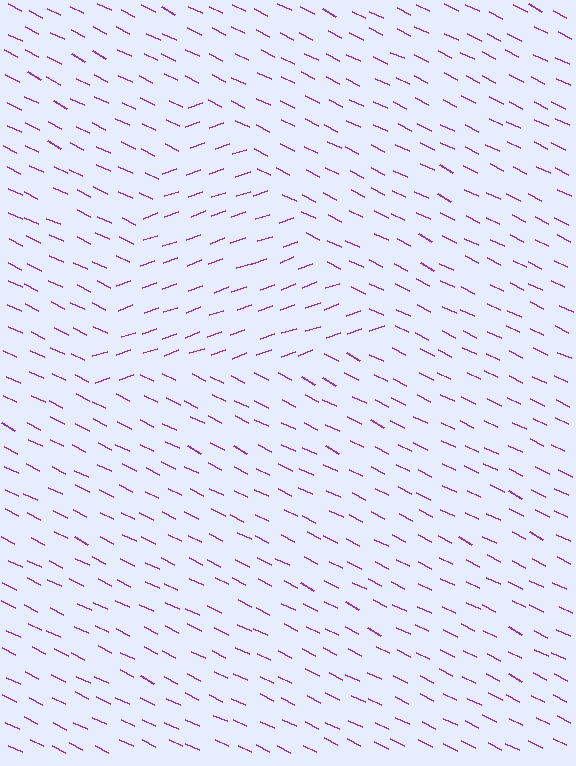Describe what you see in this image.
The image is filled with small purple line segments. A triangle region in the image has lines oriented differently from the surrounding lines, creating a visible texture boundary.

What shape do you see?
I see a triangle.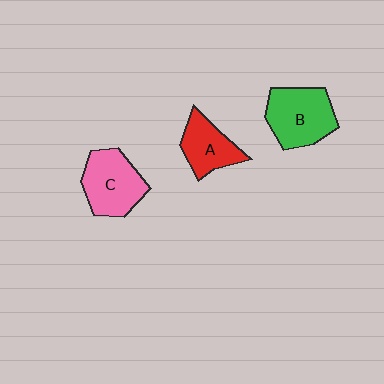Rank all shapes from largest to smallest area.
From largest to smallest: B (green), C (pink), A (red).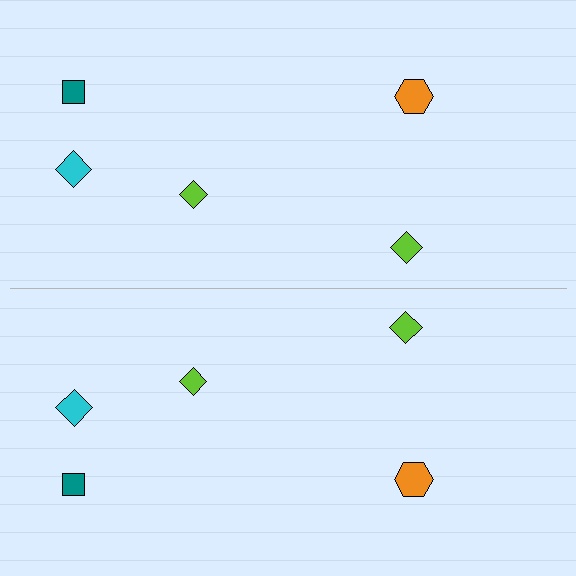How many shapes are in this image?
There are 10 shapes in this image.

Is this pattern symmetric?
Yes, this pattern has bilateral (reflection) symmetry.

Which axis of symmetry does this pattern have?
The pattern has a horizontal axis of symmetry running through the center of the image.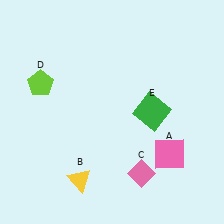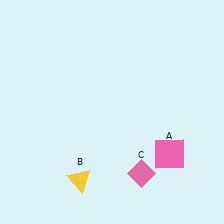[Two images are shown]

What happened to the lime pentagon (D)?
The lime pentagon (D) was removed in Image 2. It was in the top-left area of Image 1.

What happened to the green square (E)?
The green square (E) was removed in Image 2. It was in the top-right area of Image 1.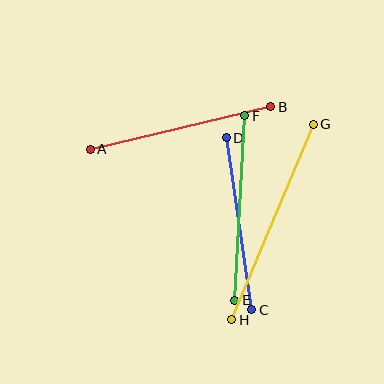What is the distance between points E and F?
The distance is approximately 185 pixels.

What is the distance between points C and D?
The distance is approximately 174 pixels.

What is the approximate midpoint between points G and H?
The midpoint is at approximately (272, 222) pixels.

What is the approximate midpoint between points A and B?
The midpoint is at approximately (180, 128) pixels.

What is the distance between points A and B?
The distance is approximately 186 pixels.